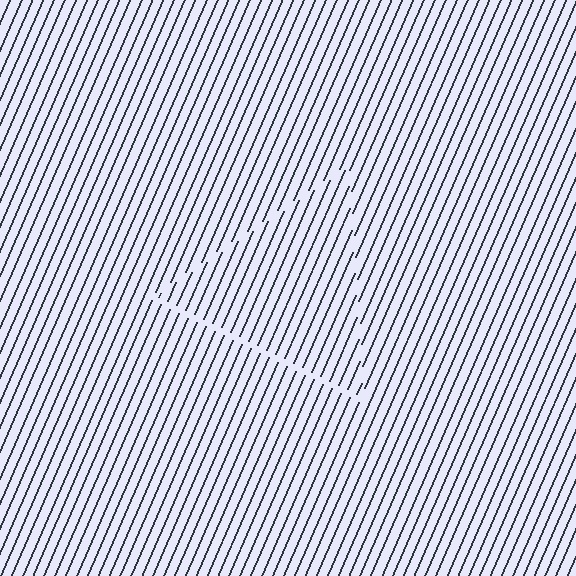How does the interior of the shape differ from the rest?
The interior of the shape contains the same grating, shifted by half a period — the contour is defined by the phase discontinuity where line-ends from the inner and outer gratings abut.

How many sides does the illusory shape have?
3 sides — the line-ends trace a triangle.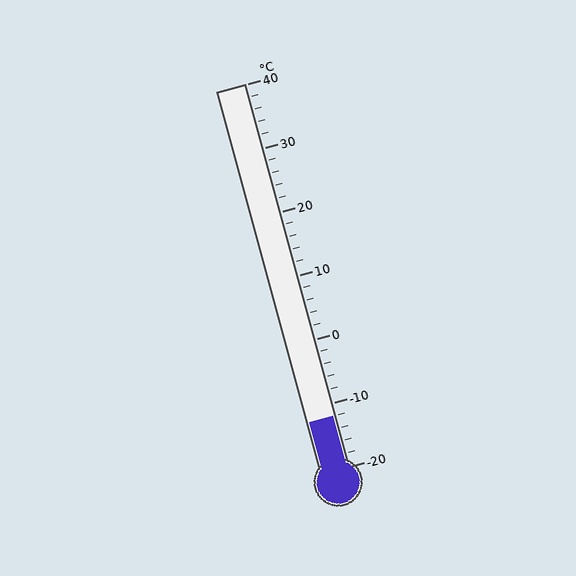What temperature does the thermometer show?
The thermometer shows approximately -12°C.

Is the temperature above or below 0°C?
The temperature is below 0°C.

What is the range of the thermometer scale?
The thermometer scale ranges from -20°C to 40°C.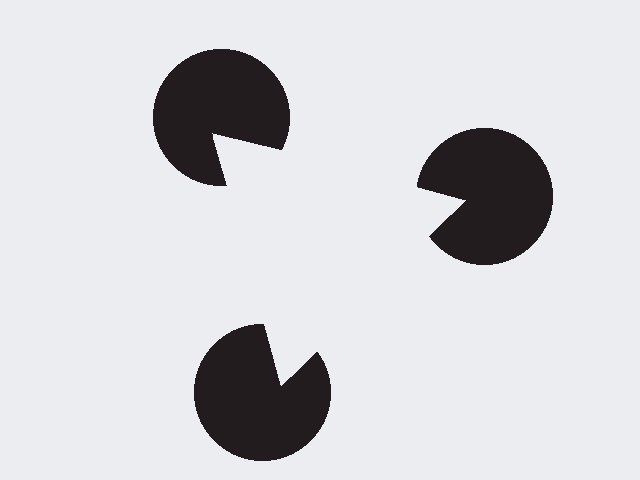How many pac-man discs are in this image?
There are 3 — one at each vertex of the illusory triangle.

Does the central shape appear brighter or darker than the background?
It typically appears slightly brighter than the background, even though no actual brightness change is drawn.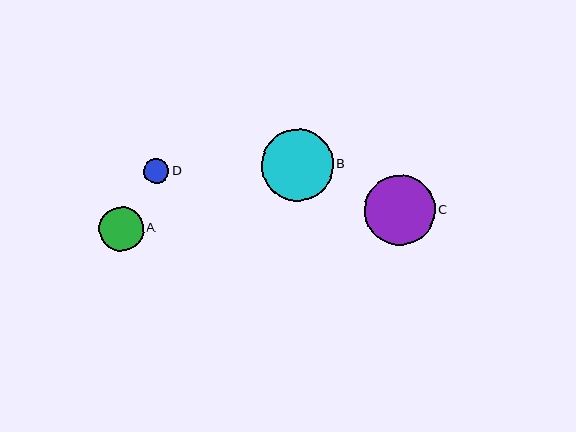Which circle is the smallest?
Circle D is the smallest with a size of approximately 25 pixels.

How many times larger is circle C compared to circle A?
Circle C is approximately 1.6 times the size of circle A.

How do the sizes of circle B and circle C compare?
Circle B and circle C are approximately the same size.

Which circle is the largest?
Circle B is the largest with a size of approximately 72 pixels.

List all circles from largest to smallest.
From largest to smallest: B, C, A, D.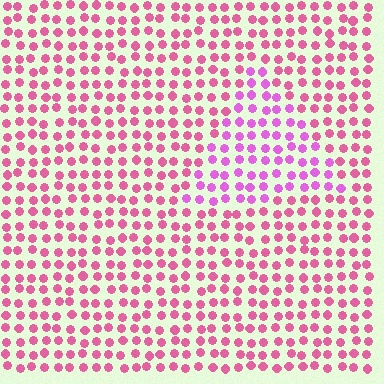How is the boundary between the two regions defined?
The boundary is defined purely by a slight shift in hue (about 30 degrees). Spacing, size, and orientation are identical on both sides.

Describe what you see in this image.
The image is filled with small pink elements in a uniform arrangement. A triangle-shaped region is visible where the elements are tinted to a slightly different hue, forming a subtle color boundary.